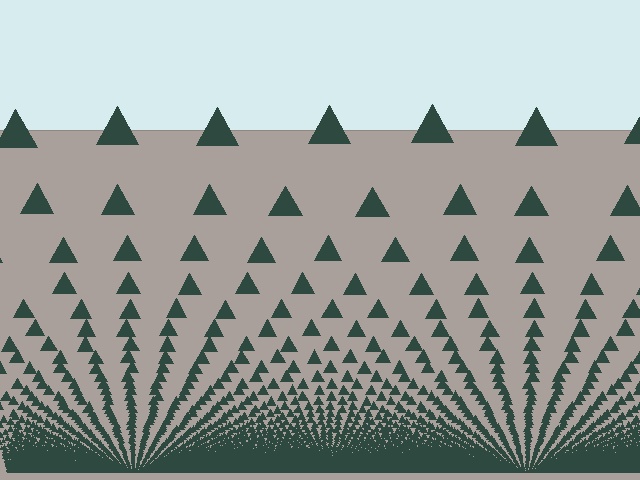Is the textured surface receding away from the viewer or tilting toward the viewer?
The surface appears to tilt toward the viewer. Texture elements get larger and sparser toward the top.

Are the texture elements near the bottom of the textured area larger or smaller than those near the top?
Smaller. The gradient is inverted — elements near the bottom are smaller and denser.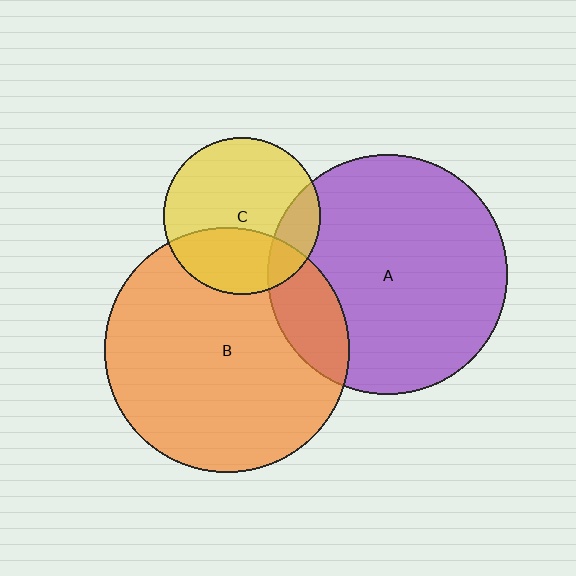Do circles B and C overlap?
Yes.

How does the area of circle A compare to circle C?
Approximately 2.3 times.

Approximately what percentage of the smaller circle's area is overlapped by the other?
Approximately 35%.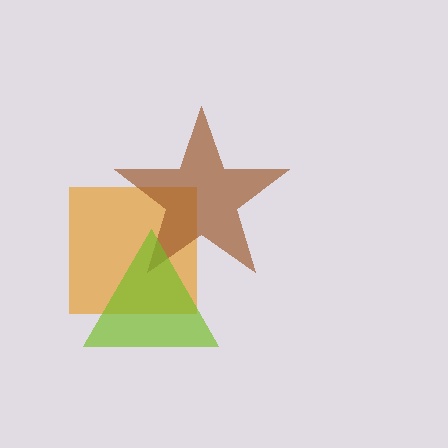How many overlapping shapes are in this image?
There are 3 overlapping shapes in the image.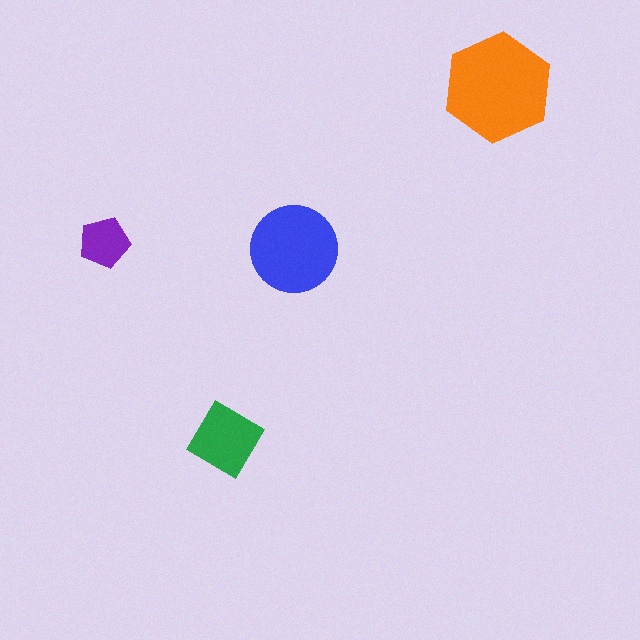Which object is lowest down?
The green diamond is bottommost.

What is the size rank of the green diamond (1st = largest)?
3rd.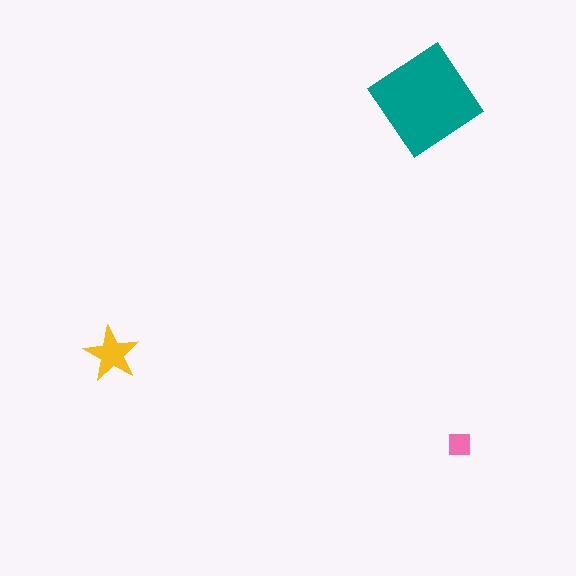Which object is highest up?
The teal diamond is topmost.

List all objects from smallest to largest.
The pink square, the yellow star, the teal diamond.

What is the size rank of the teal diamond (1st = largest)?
1st.